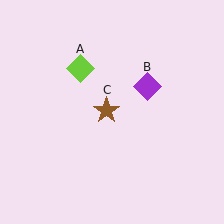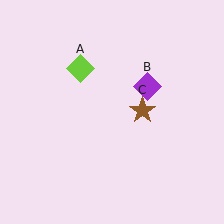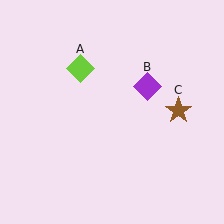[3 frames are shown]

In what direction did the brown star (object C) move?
The brown star (object C) moved right.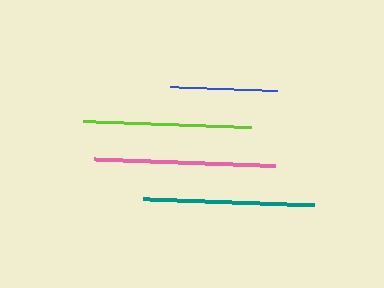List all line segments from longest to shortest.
From longest to shortest: pink, teal, lime, blue.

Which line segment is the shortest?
The blue line is the shortest at approximately 107 pixels.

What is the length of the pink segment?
The pink segment is approximately 181 pixels long.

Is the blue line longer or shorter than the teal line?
The teal line is longer than the blue line.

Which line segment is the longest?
The pink line is the longest at approximately 181 pixels.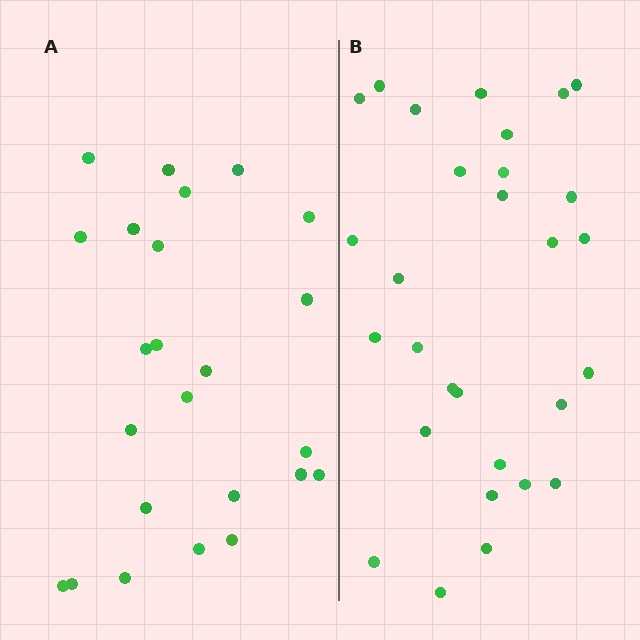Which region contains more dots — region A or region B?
Region B (the right region) has more dots.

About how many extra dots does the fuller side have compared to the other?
Region B has about 5 more dots than region A.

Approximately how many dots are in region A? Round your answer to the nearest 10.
About 20 dots. (The exact count is 24, which rounds to 20.)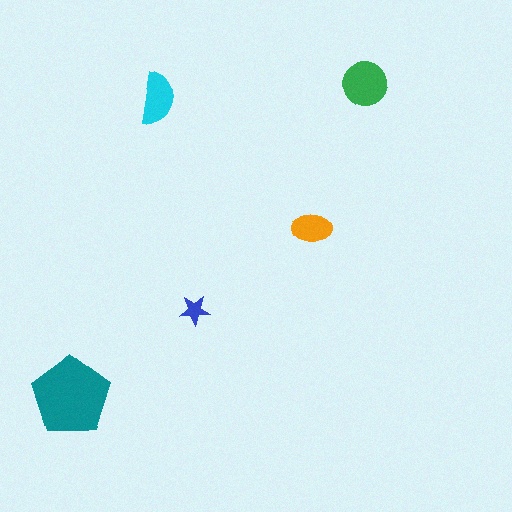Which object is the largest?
The teal pentagon.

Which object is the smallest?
The blue star.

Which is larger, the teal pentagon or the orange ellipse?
The teal pentagon.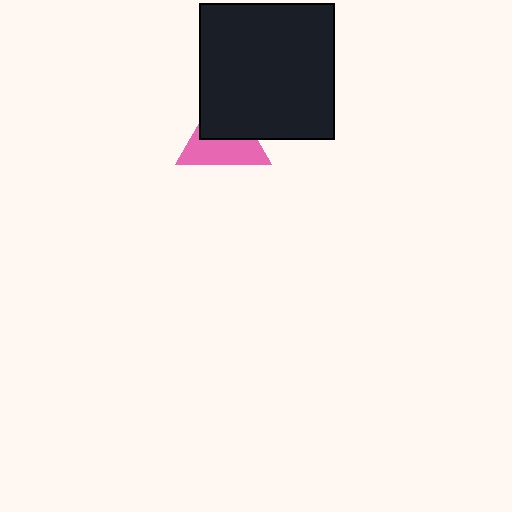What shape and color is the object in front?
The object in front is a black square.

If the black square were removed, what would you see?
You would see the complete pink triangle.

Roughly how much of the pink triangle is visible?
About half of it is visible (roughly 54%).